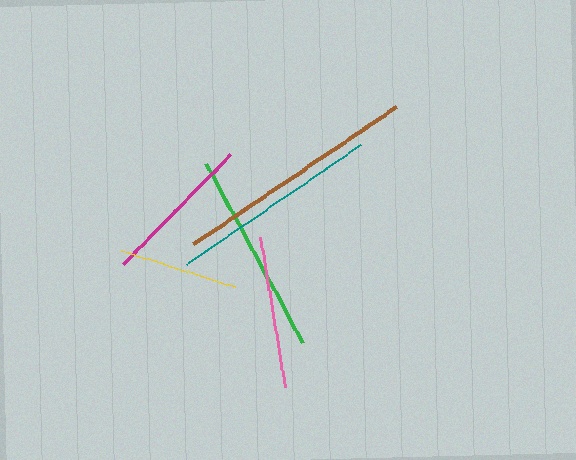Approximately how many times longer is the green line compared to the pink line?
The green line is approximately 1.3 times the length of the pink line.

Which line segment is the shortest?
The yellow line is the shortest at approximately 120 pixels.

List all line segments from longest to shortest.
From longest to shortest: brown, teal, green, magenta, pink, yellow.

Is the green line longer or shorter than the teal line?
The teal line is longer than the green line.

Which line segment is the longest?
The brown line is the longest at approximately 244 pixels.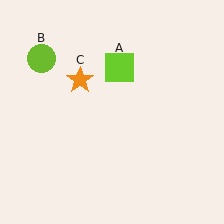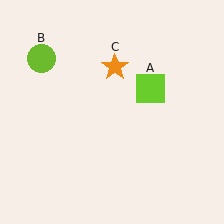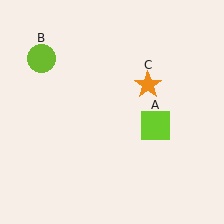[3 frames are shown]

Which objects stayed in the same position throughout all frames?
Lime circle (object B) remained stationary.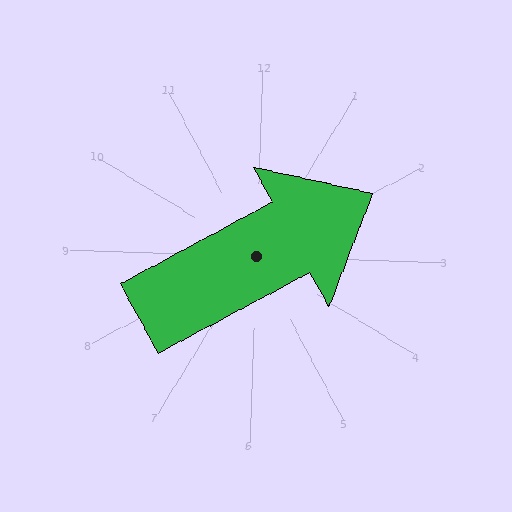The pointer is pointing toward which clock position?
Roughly 2 o'clock.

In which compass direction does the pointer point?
Northeast.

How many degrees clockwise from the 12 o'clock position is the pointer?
Approximately 60 degrees.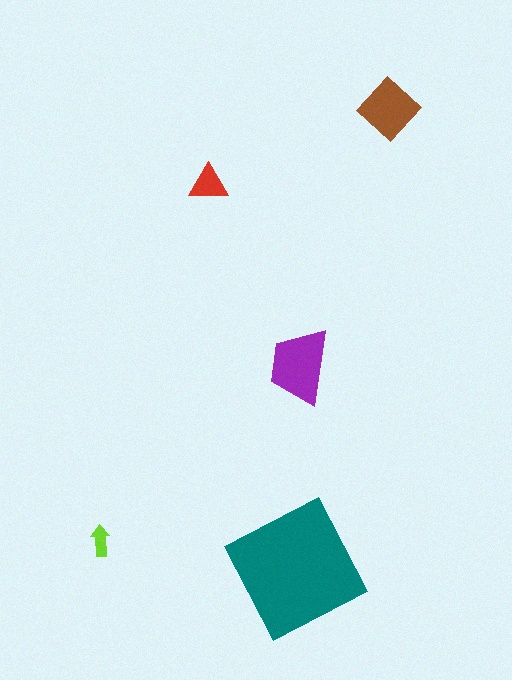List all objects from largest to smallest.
The teal square, the purple trapezoid, the brown diamond, the red triangle, the lime arrow.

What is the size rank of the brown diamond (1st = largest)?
3rd.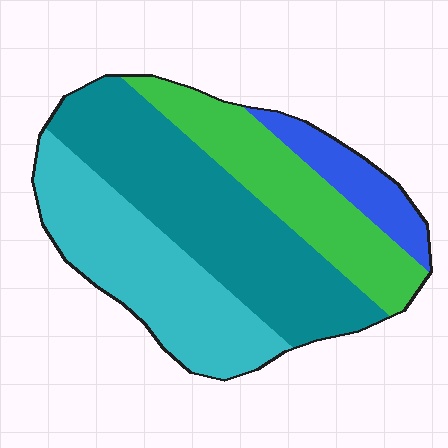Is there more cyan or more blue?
Cyan.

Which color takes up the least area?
Blue, at roughly 10%.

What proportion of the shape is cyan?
Cyan covers around 30% of the shape.